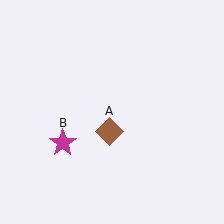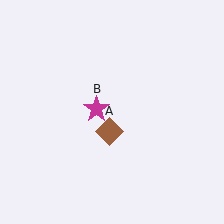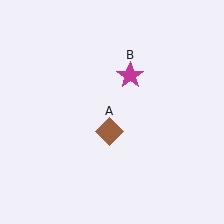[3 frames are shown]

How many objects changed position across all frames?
1 object changed position: magenta star (object B).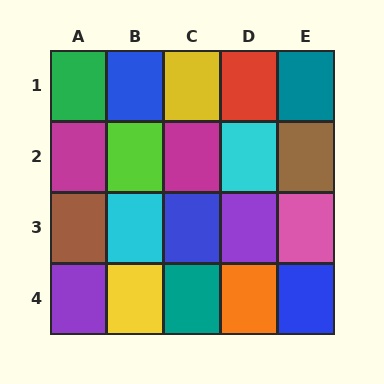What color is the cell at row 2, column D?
Cyan.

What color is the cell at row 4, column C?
Teal.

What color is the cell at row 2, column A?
Magenta.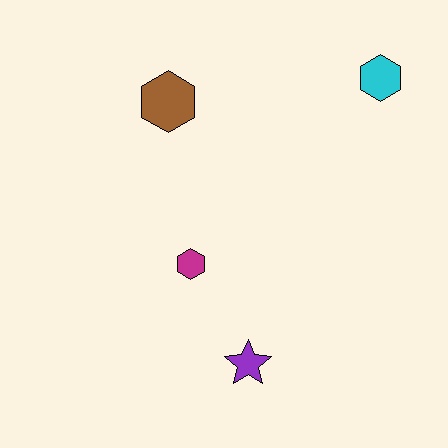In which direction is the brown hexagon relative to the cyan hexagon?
The brown hexagon is to the left of the cyan hexagon.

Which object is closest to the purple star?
The magenta hexagon is closest to the purple star.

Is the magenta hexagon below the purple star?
No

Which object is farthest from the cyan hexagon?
The purple star is farthest from the cyan hexagon.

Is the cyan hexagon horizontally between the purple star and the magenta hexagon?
No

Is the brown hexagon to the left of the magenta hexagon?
Yes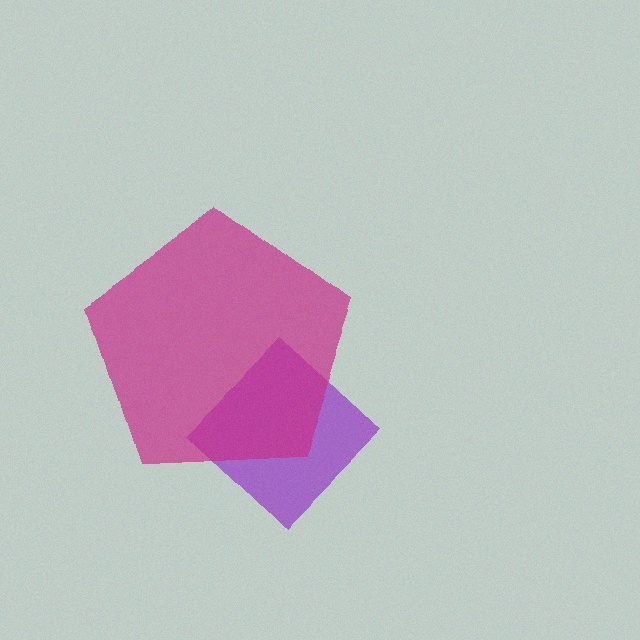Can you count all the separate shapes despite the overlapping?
Yes, there are 2 separate shapes.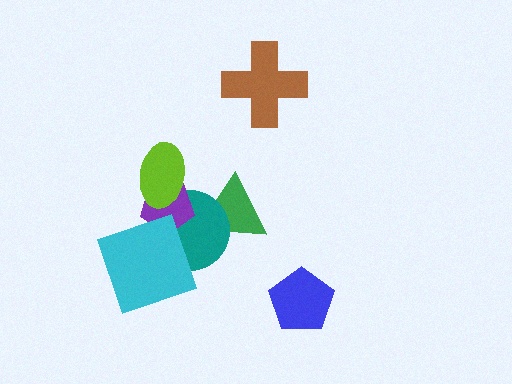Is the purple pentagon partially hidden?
Yes, it is partially covered by another shape.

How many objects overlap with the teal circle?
4 objects overlap with the teal circle.